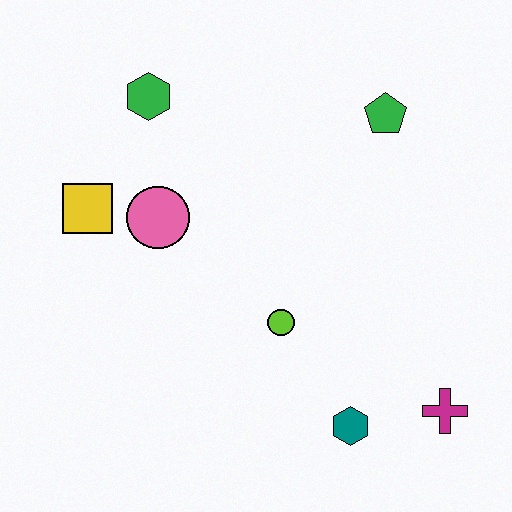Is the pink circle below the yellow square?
Yes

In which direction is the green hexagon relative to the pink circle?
The green hexagon is above the pink circle.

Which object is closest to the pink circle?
The yellow square is closest to the pink circle.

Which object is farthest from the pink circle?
The magenta cross is farthest from the pink circle.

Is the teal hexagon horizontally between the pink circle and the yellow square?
No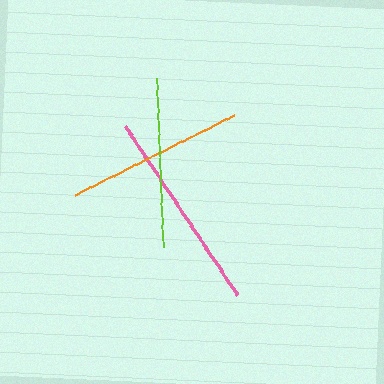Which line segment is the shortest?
The lime line is the shortest at approximately 168 pixels.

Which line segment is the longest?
The pink line is the longest at approximately 204 pixels.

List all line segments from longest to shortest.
From longest to shortest: pink, orange, lime.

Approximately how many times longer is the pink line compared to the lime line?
The pink line is approximately 1.2 times the length of the lime line.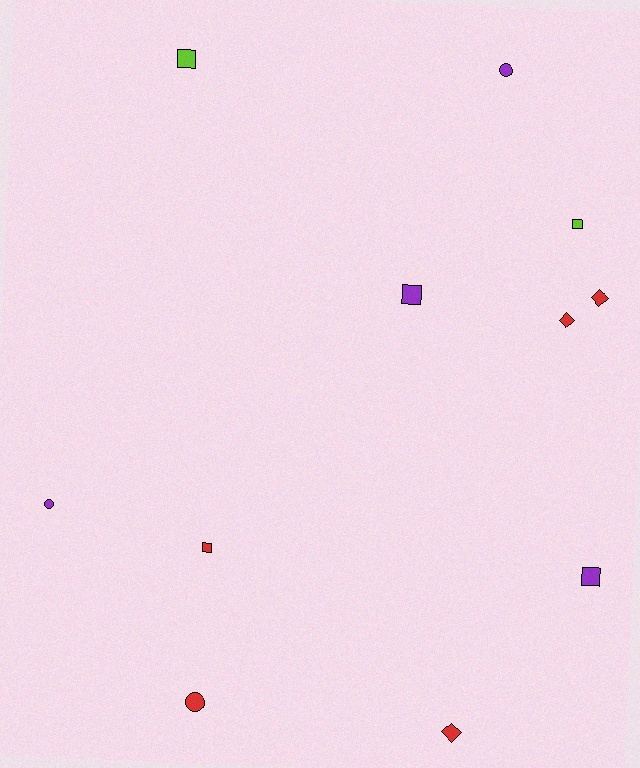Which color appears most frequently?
Red, with 5 objects.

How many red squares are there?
There is 1 red square.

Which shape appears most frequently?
Square, with 5 objects.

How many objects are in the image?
There are 11 objects.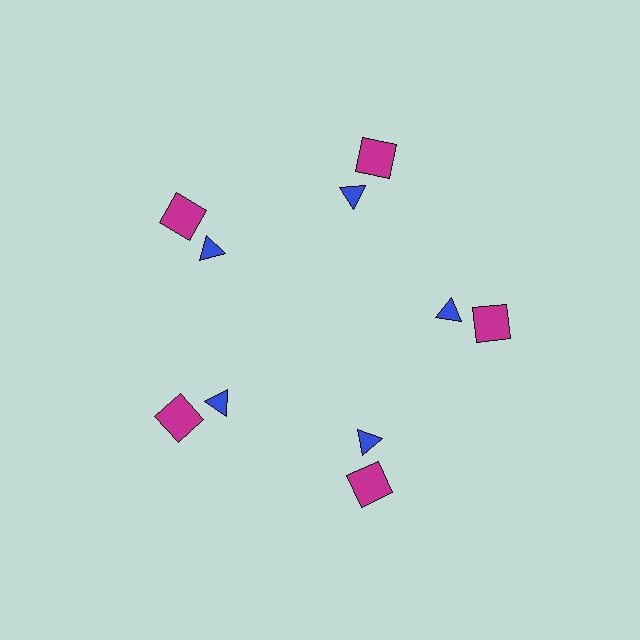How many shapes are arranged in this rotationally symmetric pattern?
There are 10 shapes, arranged in 5 groups of 2.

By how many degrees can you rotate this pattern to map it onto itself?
The pattern maps onto itself every 72 degrees of rotation.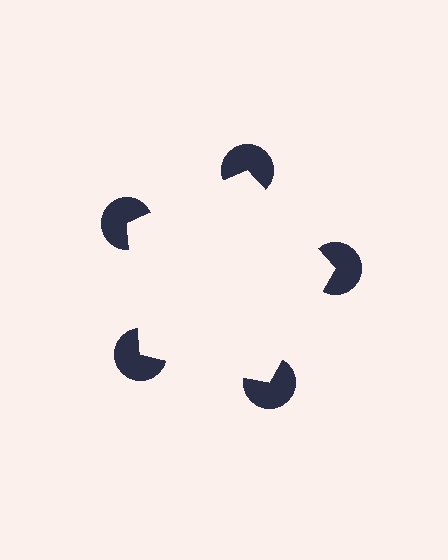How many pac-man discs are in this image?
There are 5 — one at each vertex of the illusory pentagon.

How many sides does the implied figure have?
5 sides.